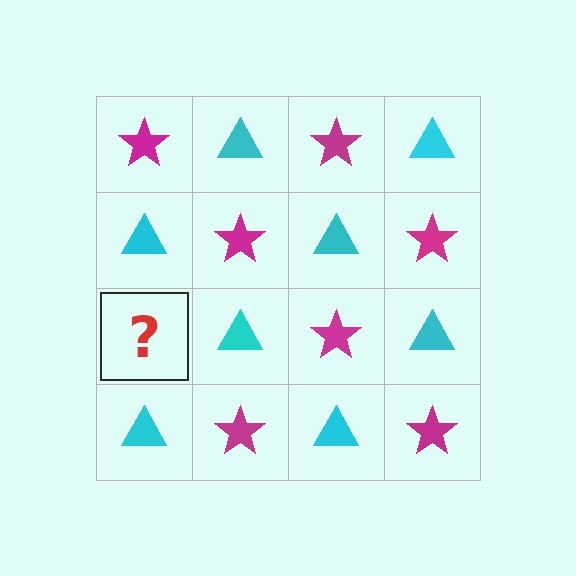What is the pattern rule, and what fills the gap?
The rule is that it alternates magenta star and cyan triangle in a checkerboard pattern. The gap should be filled with a magenta star.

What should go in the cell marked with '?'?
The missing cell should contain a magenta star.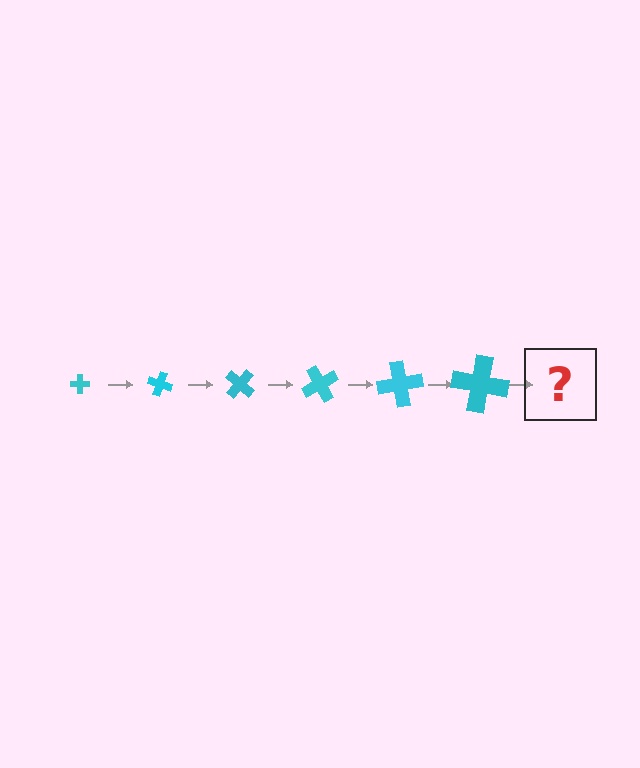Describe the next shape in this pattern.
It should be a cross, larger than the previous one and rotated 120 degrees from the start.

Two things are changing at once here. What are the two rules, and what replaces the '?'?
The two rules are that the cross grows larger each step and it rotates 20 degrees each step. The '?' should be a cross, larger than the previous one and rotated 120 degrees from the start.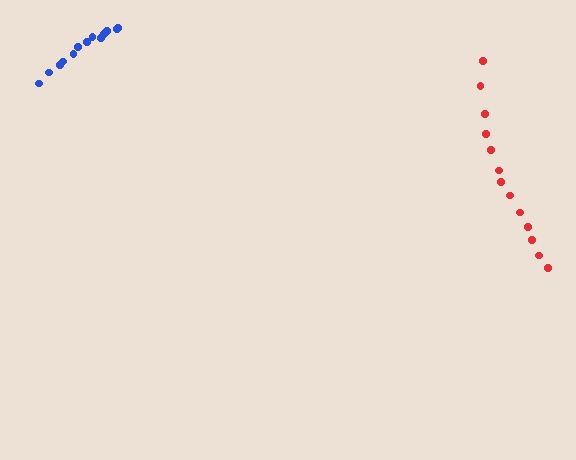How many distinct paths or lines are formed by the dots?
There are 2 distinct paths.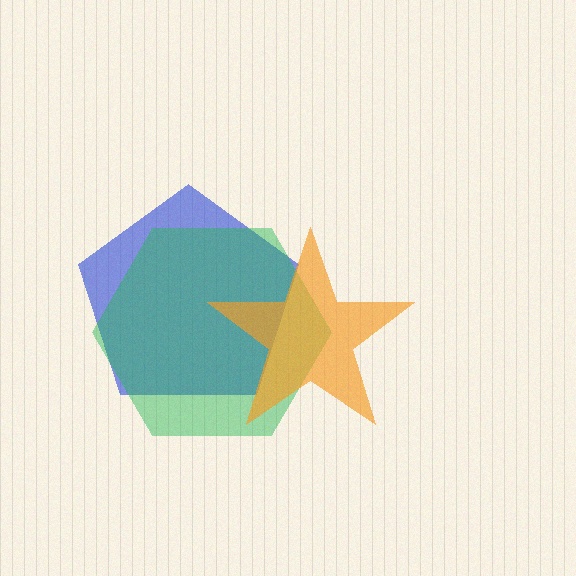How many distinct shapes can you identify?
There are 3 distinct shapes: a blue pentagon, a green hexagon, an orange star.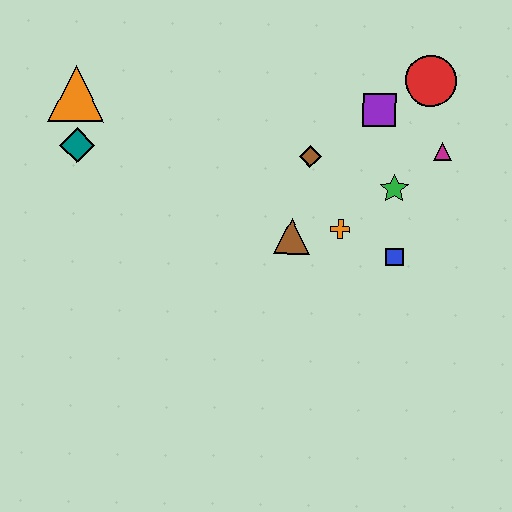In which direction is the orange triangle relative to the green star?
The orange triangle is to the left of the green star.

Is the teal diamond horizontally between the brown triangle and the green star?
No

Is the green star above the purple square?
No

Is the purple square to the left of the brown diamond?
No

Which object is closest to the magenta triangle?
The green star is closest to the magenta triangle.